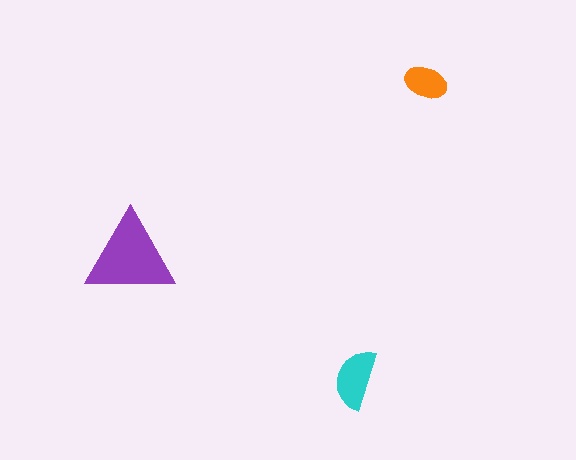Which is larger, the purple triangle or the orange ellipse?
The purple triangle.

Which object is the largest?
The purple triangle.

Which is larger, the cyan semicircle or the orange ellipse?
The cyan semicircle.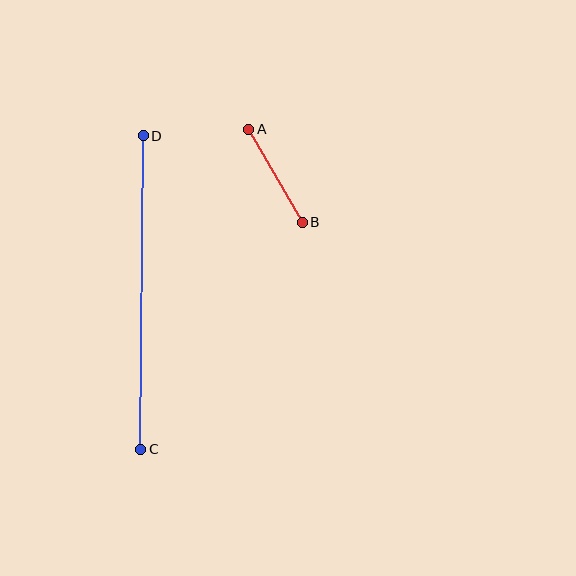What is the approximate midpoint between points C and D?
The midpoint is at approximately (142, 292) pixels.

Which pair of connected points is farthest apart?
Points C and D are farthest apart.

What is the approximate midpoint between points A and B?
The midpoint is at approximately (276, 176) pixels.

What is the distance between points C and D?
The distance is approximately 313 pixels.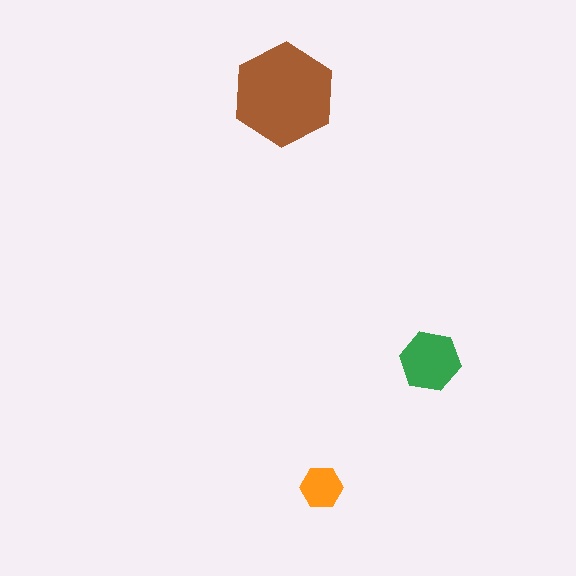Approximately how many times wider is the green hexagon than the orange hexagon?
About 1.5 times wider.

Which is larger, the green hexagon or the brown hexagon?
The brown one.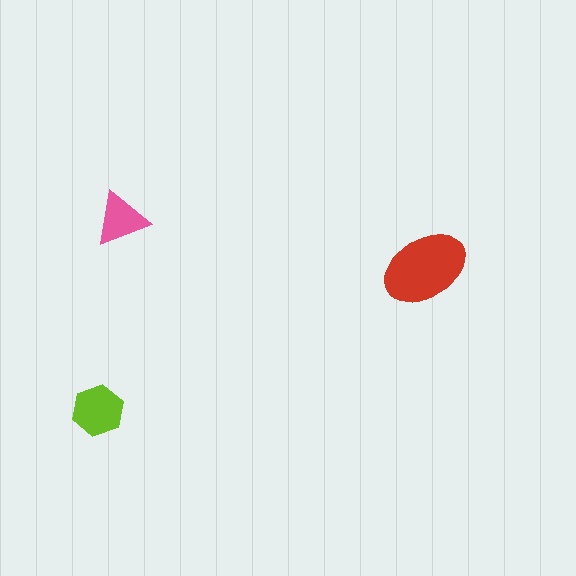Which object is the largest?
The red ellipse.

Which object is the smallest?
The pink triangle.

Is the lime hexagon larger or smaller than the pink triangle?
Larger.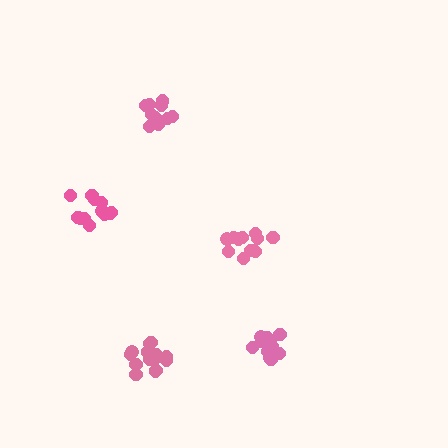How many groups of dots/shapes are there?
There are 5 groups.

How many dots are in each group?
Group 1: 13 dots, Group 2: 15 dots, Group 3: 12 dots, Group 4: 12 dots, Group 5: 17 dots (69 total).